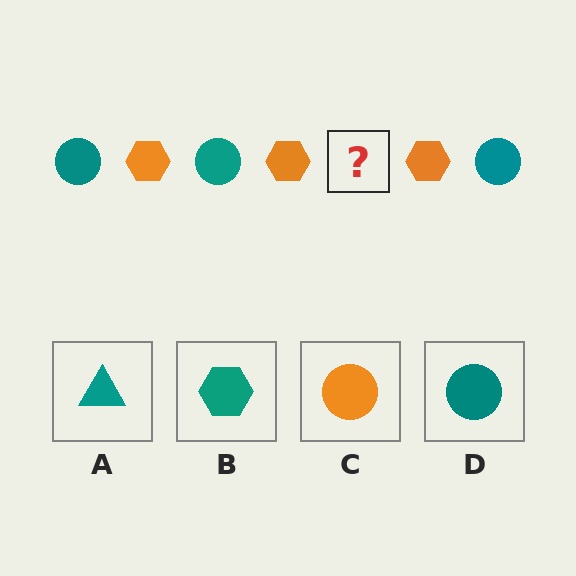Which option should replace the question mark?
Option D.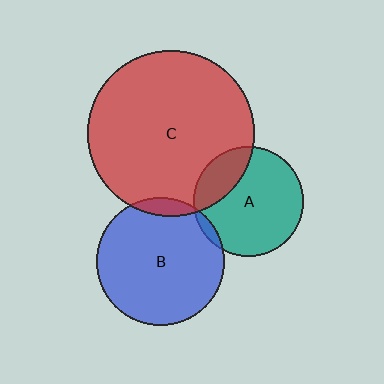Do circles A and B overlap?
Yes.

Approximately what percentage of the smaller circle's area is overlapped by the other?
Approximately 5%.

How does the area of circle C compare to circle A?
Approximately 2.3 times.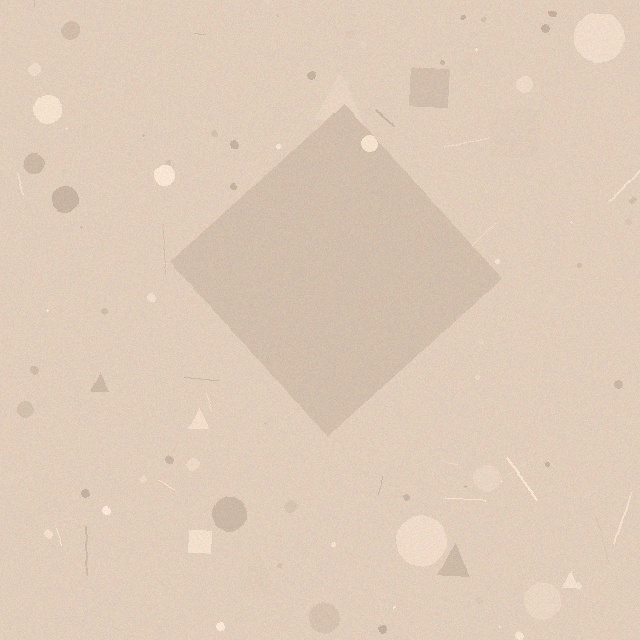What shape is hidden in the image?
A diamond is hidden in the image.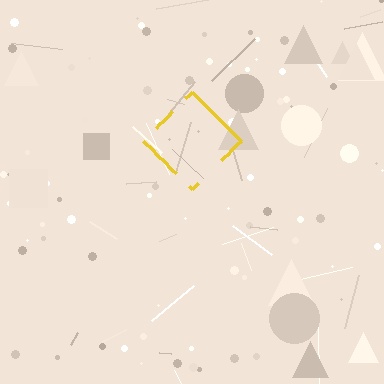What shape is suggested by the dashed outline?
The dashed outline suggests a diamond.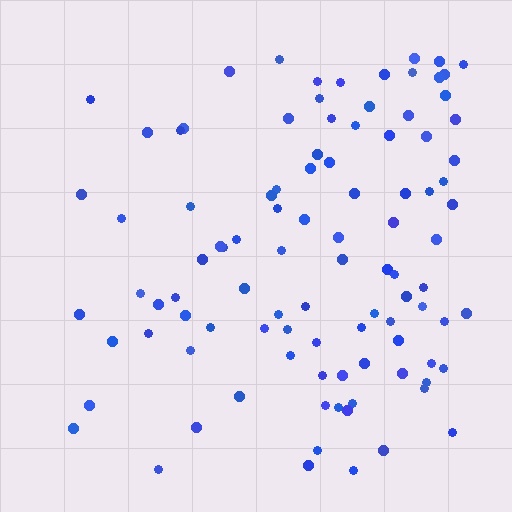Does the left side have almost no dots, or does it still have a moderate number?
Still a moderate number, just noticeably fewer than the right.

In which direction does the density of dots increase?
From left to right, with the right side densest.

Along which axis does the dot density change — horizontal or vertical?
Horizontal.